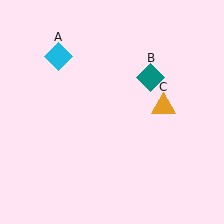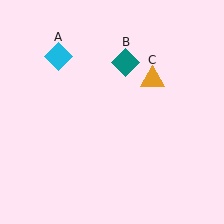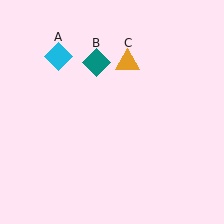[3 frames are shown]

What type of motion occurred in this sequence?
The teal diamond (object B), orange triangle (object C) rotated counterclockwise around the center of the scene.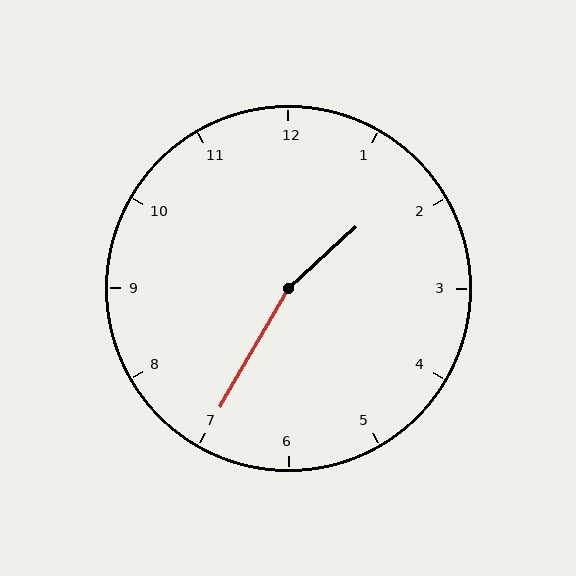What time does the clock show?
1:35.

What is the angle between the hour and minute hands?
Approximately 162 degrees.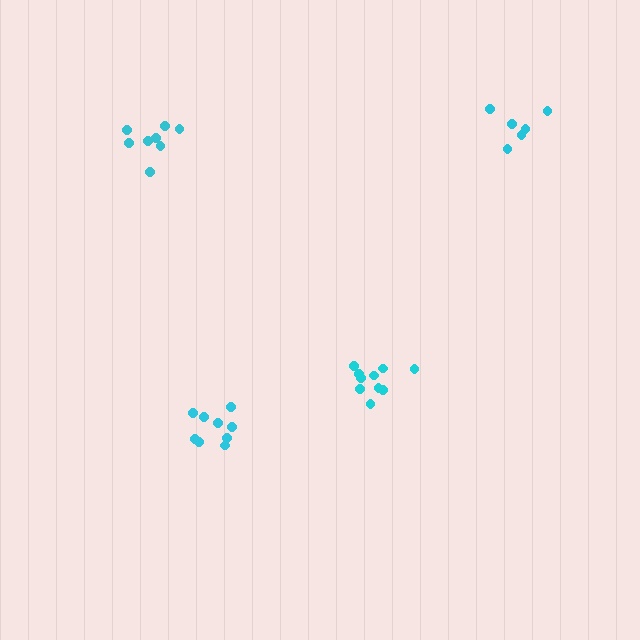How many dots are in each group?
Group 1: 9 dots, Group 2: 8 dots, Group 3: 10 dots, Group 4: 6 dots (33 total).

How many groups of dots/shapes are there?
There are 4 groups.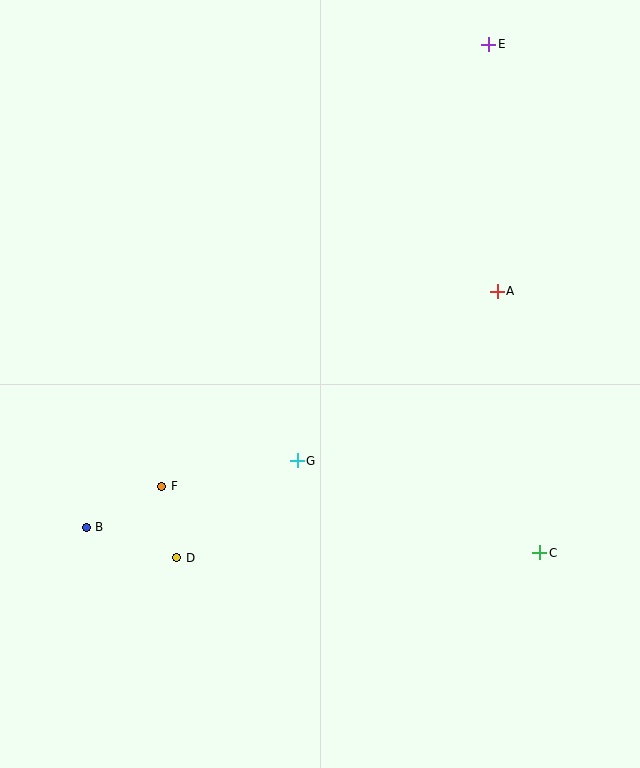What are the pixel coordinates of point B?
Point B is at (86, 527).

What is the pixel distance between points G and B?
The distance between G and B is 221 pixels.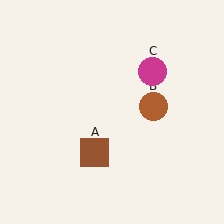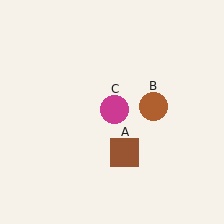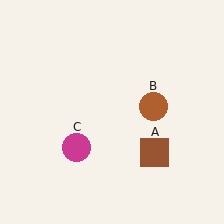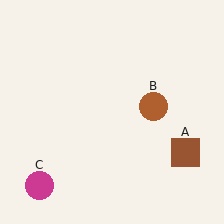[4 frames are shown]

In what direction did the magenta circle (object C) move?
The magenta circle (object C) moved down and to the left.